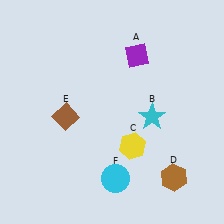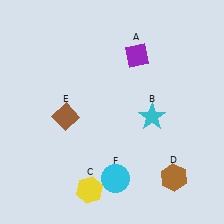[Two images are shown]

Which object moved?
The yellow hexagon (C) moved down.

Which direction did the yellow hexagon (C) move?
The yellow hexagon (C) moved down.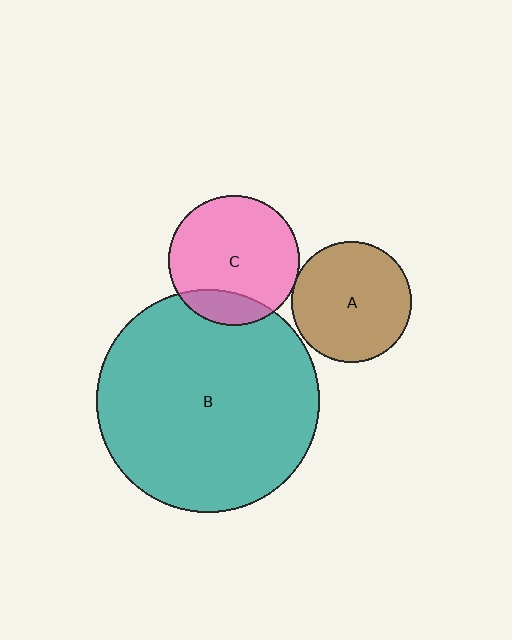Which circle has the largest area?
Circle B (teal).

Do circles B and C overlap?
Yes.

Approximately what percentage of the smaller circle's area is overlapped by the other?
Approximately 15%.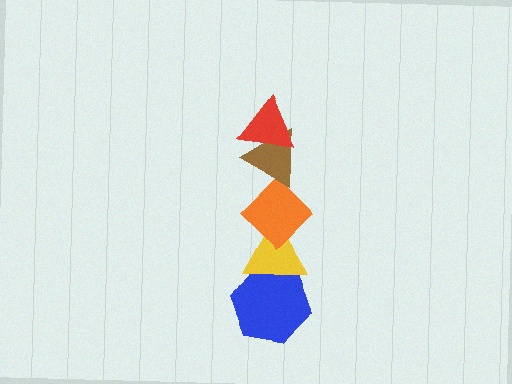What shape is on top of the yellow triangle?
The orange diamond is on top of the yellow triangle.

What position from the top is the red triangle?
The red triangle is 1st from the top.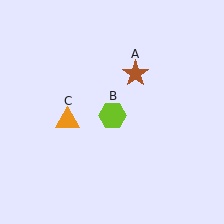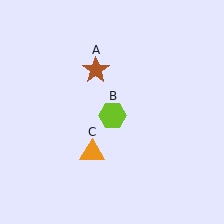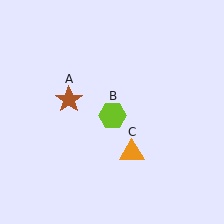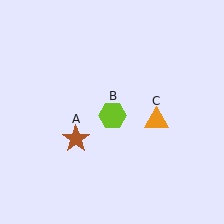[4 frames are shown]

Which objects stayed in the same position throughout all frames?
Lime hexagon (object B) remained stationary.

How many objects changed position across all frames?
2 objects changed position: brown star (object A), orange triangle (object C).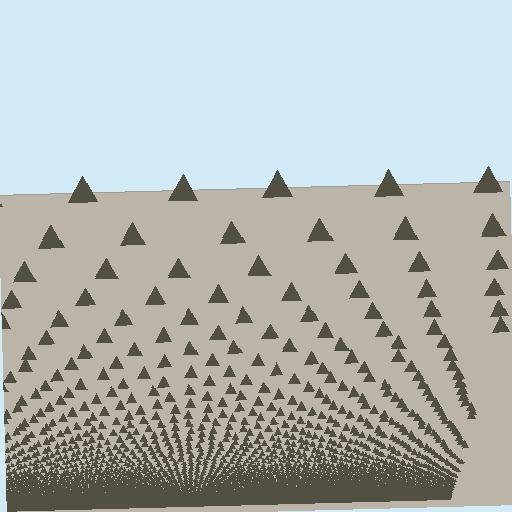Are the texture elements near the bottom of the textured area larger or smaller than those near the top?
Smaller. The gradient is inverted — elements near the bottom are smaller and denser.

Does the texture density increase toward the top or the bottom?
Density increases toward the bottom.